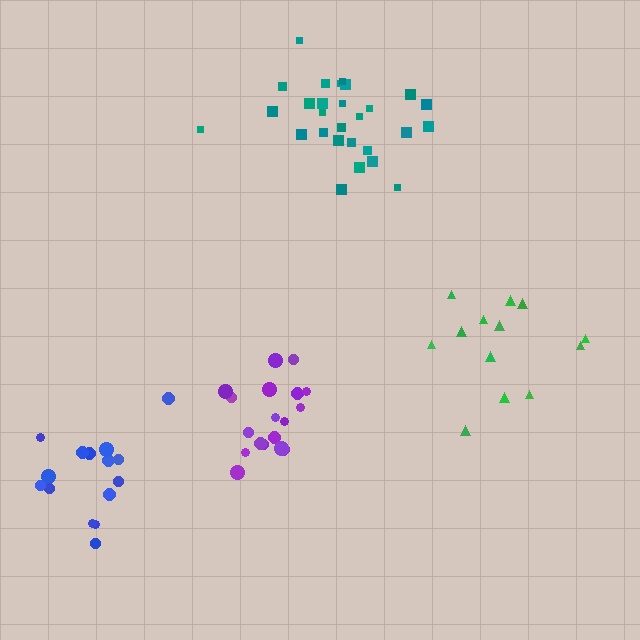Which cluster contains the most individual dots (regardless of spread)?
Teal (28).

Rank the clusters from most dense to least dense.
teal, purple, blue, green.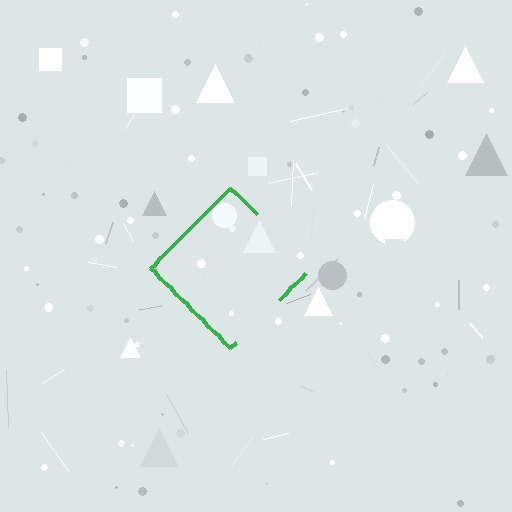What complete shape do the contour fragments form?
The contour fragments form a diamond.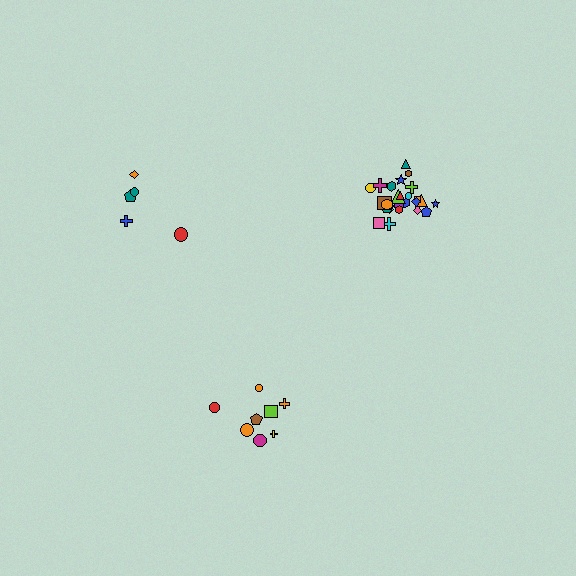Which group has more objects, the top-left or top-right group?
The top-right group.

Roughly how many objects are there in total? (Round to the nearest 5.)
Roughly 40 objects in total.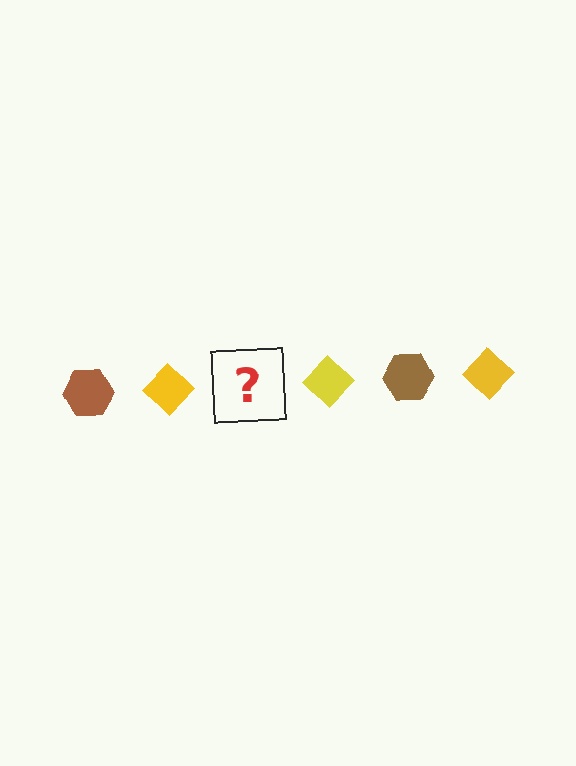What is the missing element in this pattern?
The missing element is a brown hexagon.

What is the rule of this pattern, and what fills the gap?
The rule is that the pattern alternates between brown hexagon and yellow diamond. The gap should be filled with a brown hexagon.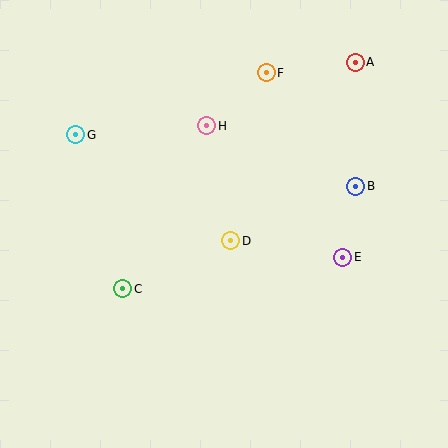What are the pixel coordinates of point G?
Point G is at (76, 135).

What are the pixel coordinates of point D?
Point D is at (231, 241).